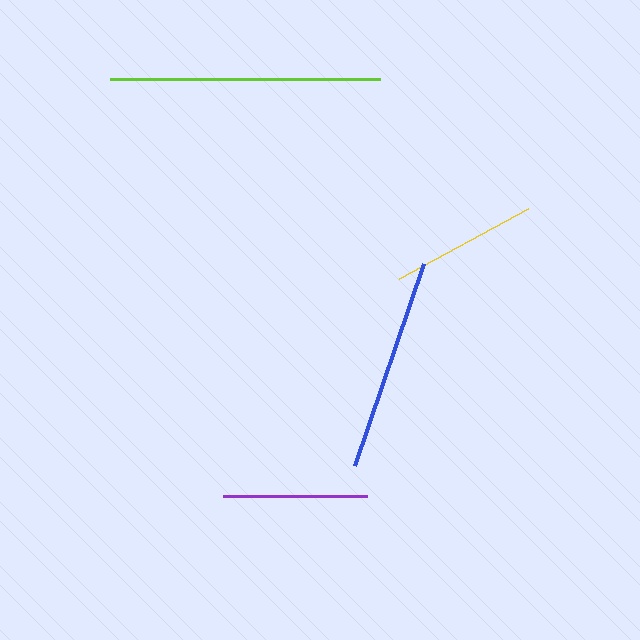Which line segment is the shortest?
The purple line is the shortest at approximately 143 pixels.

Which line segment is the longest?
The lime line is the longest at approximately 270 pixels.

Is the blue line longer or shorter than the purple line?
The blue line is longer than the purple line.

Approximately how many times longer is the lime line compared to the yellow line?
The lime line is approximately 1.8 times the length of the yellow line.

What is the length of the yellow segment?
The yellow segment is approximately 147 pixels long.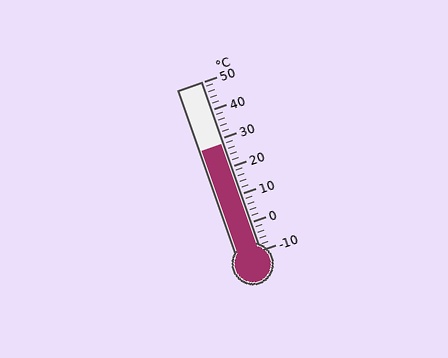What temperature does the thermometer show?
The thermometer shows approximately 28°C.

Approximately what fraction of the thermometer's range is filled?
The thermometer is filled to approximately 65% of its range.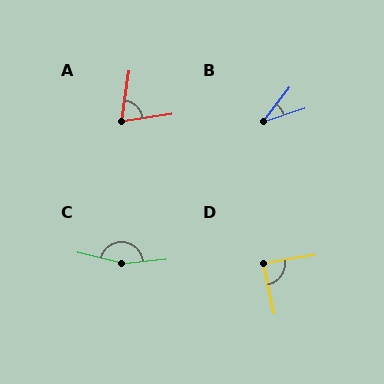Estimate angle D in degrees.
Approximately 88 degrees.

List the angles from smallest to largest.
B (35°), A (74°), D (88°), C (160°).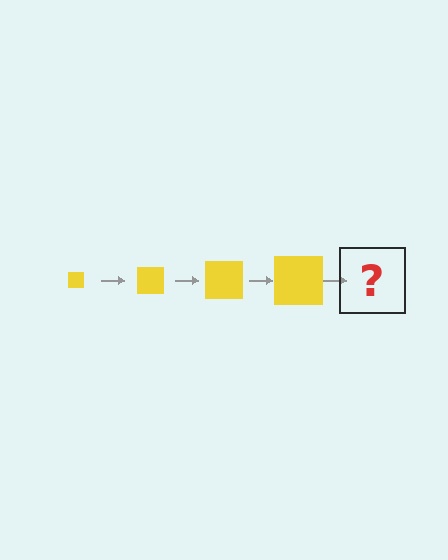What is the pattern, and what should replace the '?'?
The pattern is that the square gets progressively larger each step. The '?' should be a yellow square, larger than the previous one.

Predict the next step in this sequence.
The next step is a yellow square, larger than the previous one.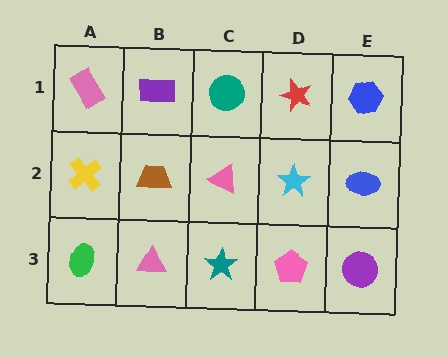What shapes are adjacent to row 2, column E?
A blue hexagon (row 1, column E), a purple circle (row 3, column E), a cyan star (row 2, column D).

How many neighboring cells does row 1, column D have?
3.